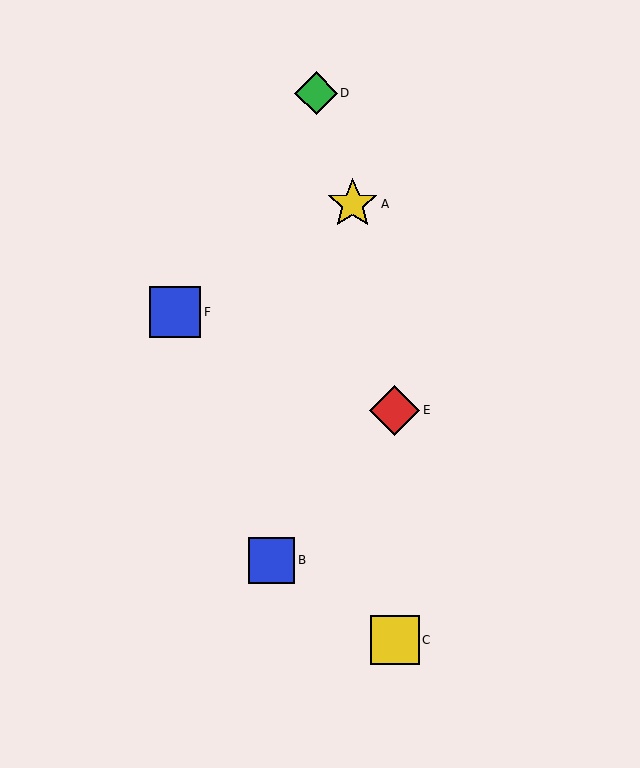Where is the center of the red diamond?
The center of the red diamond is at (395, 410).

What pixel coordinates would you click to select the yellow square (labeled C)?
Click at (395, 640) to select the yellow square C.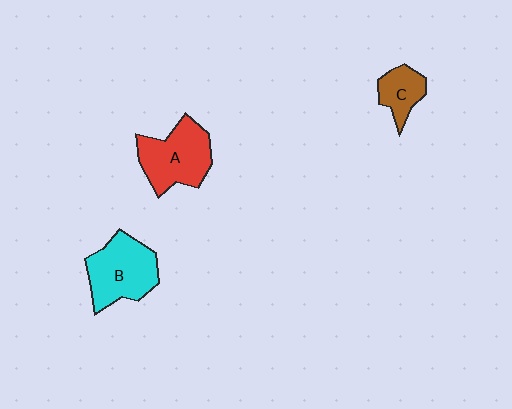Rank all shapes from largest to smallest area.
From largest to smallest: B (cyan), A (red), C (brown).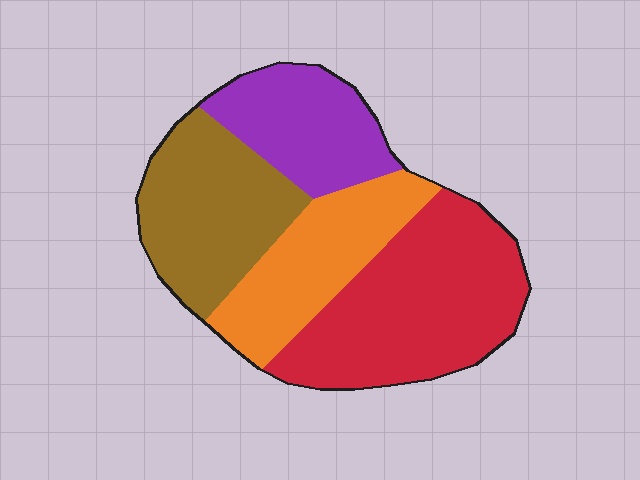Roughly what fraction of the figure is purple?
Purple takes up about one fifth (1/5) of the figure.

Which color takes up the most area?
Red, at roughly 35%.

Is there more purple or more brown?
Brown.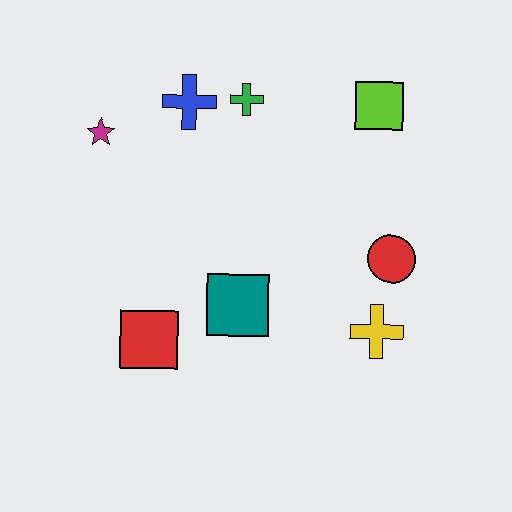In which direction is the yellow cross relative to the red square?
The yellow cross is to the right of the red square.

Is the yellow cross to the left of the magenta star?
No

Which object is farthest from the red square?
The lime square is farthest from the red square.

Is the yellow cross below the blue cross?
Yes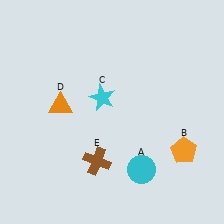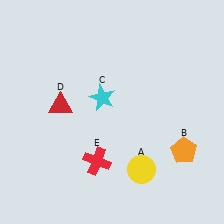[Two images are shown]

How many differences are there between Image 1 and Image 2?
There are 3 differences between the two images.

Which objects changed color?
A changed from cyan to yellow. D changed from orange to red. E changed from brown to red.